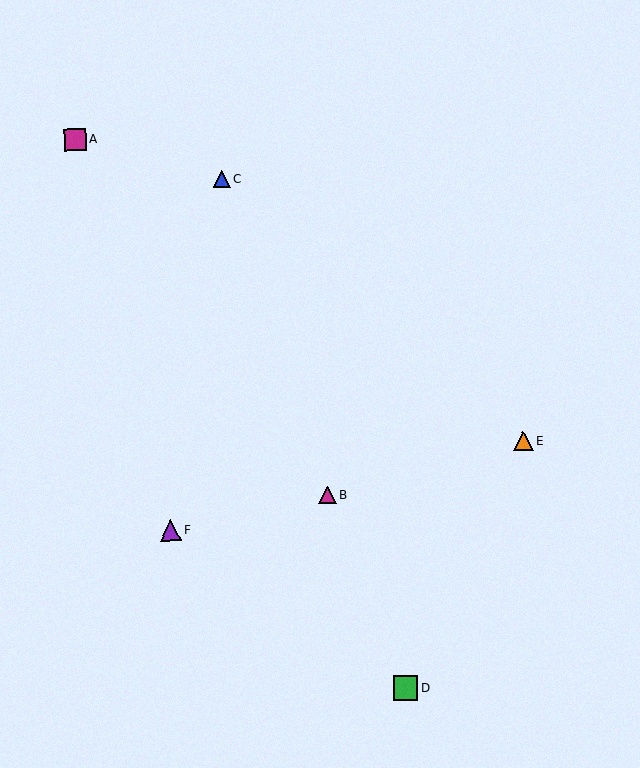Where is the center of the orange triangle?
The center of the orange triangle is at (523, 441).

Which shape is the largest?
The green square (labeled D) is the largest.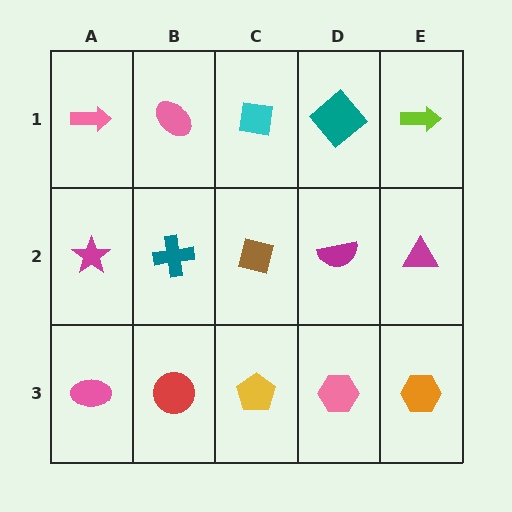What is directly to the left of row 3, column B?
A pink ellipse.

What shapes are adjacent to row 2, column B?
A pink ellipse (row 1, column B), a red circle (row 3, column B), a magenta star (row 2, column A), a brown square (row 2, column C).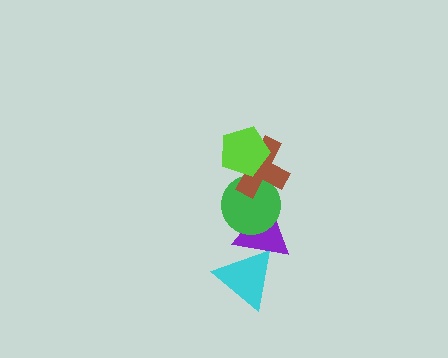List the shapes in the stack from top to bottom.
From top to bottom: the lime pentagon, the brown cross, the green circle, the purple triangle, the cyan triangle.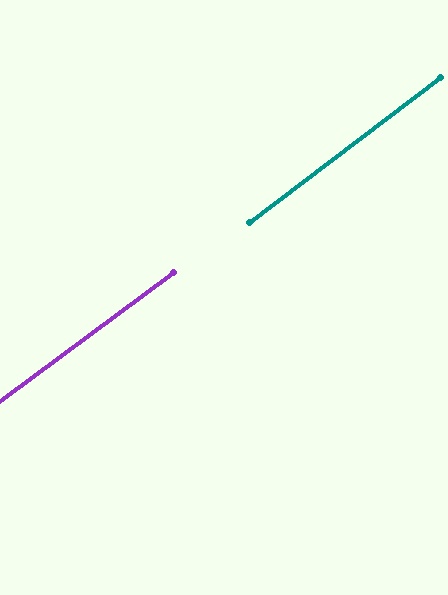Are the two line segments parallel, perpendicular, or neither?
Parallel — their directions differ by only 0.5°.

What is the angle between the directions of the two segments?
Approximately 0 degrees.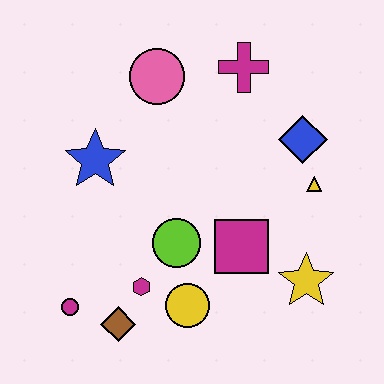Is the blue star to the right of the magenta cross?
No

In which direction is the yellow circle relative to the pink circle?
The yellow circle is below the pink circle.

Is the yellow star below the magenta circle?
No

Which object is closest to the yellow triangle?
The blue diamond is closest to the yellow triangle.